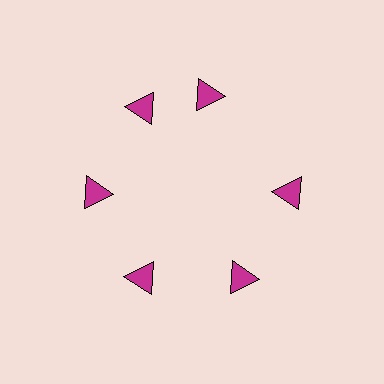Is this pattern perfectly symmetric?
No. The 6 magenta triangles are arranged in a ring, but one element near the 1 o'clock position is rotated out of alignment along the ring, breaking the 6-fold rotational symmetry.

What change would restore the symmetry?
The symmetry would be restored by rotating it back into even spacing with its neighbors so that all 6 triangles sit at equal angles and equal distance from the center.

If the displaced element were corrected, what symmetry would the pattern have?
It would have 6-fold rotational symmetry — the pattern would map onto itself every 60 degrees.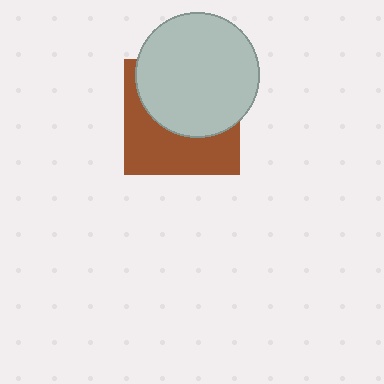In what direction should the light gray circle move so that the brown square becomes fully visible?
The light gray circle should move up. That is the shortest direction to clear the overlap and leave the brown square fully visible.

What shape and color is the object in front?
The object in front is a light gray circle.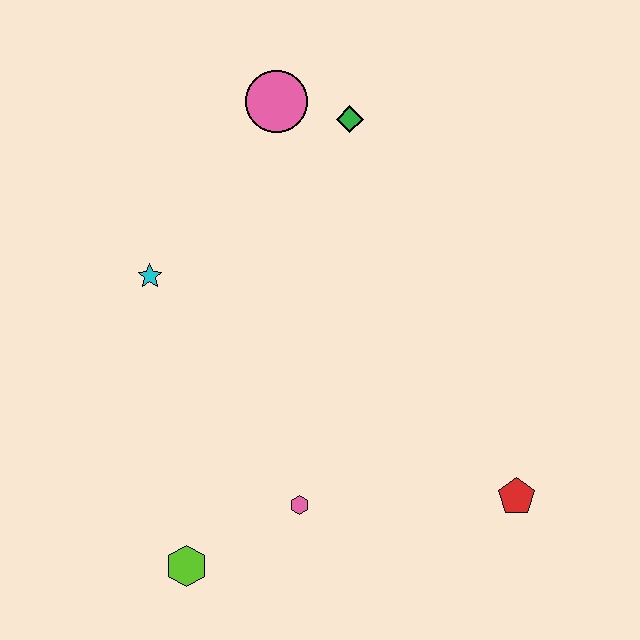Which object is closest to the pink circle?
The green diamond is closest to the pink circle.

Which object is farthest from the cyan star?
The red pentagon is farthest from the cyan star.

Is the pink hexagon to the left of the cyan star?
No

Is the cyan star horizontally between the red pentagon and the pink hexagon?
No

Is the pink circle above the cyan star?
Yes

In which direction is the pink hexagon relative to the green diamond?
The pink hexagon is below the green diamond.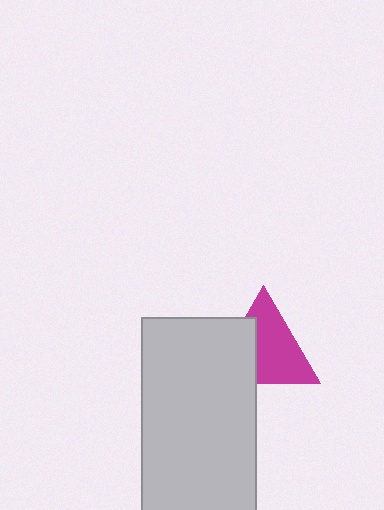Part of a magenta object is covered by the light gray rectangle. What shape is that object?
It is a triangle.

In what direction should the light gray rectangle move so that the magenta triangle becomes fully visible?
The light gray rectangle should move left. That is the shortest direction to clear the overlap and leave the magenta triangle fully visible.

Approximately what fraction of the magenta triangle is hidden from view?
Roughly 37% of the magenta triangle is hidden behind the light gray rectangle.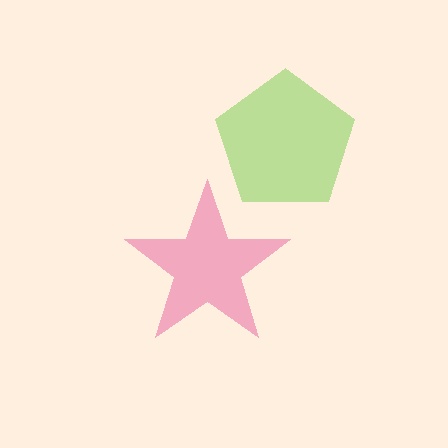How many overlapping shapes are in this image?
There are 2 overlapping shapes in the image.